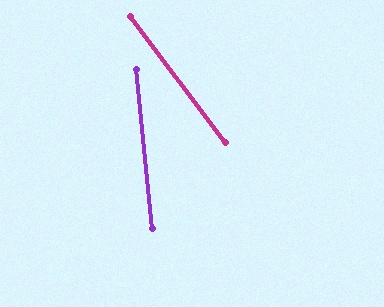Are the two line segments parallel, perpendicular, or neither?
Neither parallel nor perpendicular — they differ by about 32°.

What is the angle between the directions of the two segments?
Approximately 32 degrees.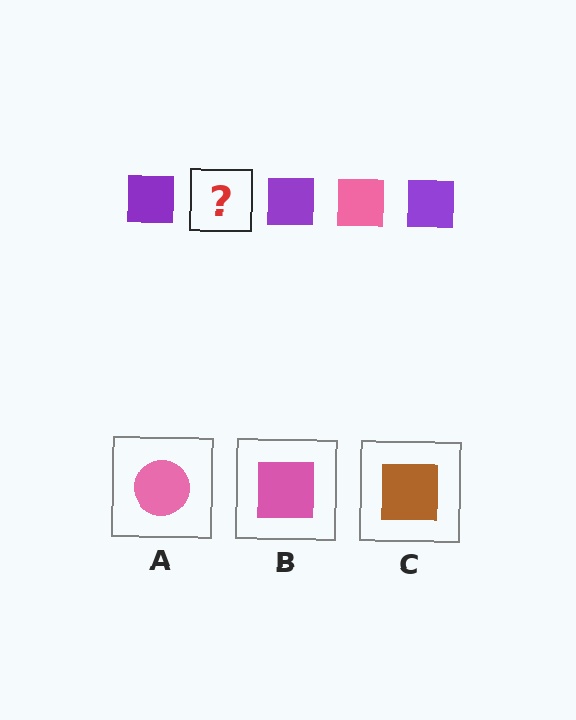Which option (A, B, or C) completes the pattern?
B.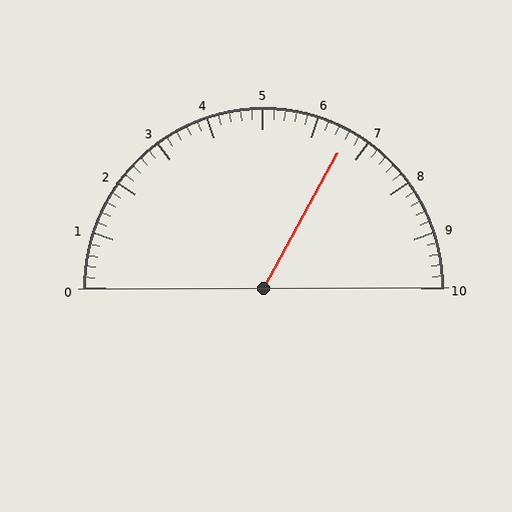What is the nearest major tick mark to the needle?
The nearest major tick mark is 7.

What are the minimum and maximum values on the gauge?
The gauge ranges from 0 to 10.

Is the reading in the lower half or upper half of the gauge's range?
The reading is in the upper half of the range (0 to 10).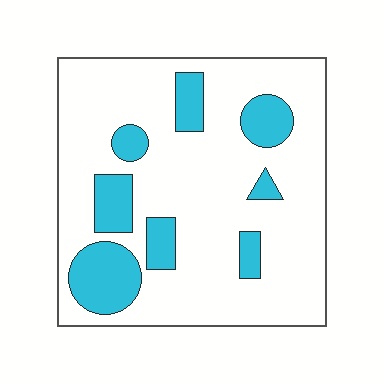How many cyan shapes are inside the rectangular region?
8.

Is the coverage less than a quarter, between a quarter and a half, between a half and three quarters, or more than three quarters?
Less than a quarter.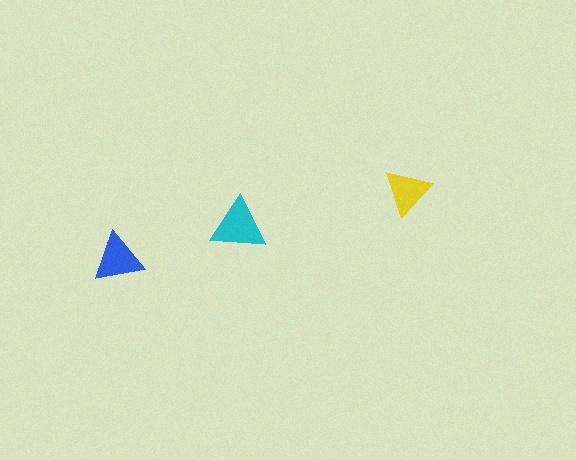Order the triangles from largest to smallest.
the cyan one, the blue one, the yellow one.